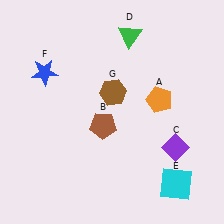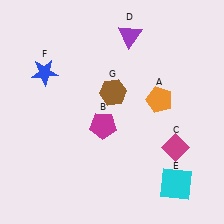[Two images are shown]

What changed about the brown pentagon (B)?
In Image 1, B is brown. In Image 2, it changed to magenta.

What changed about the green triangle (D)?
In Image 1, D is green. In Image 2, it changed to purple.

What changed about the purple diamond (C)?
In Image 1, C is purple. In Image 2, it changed to magenta.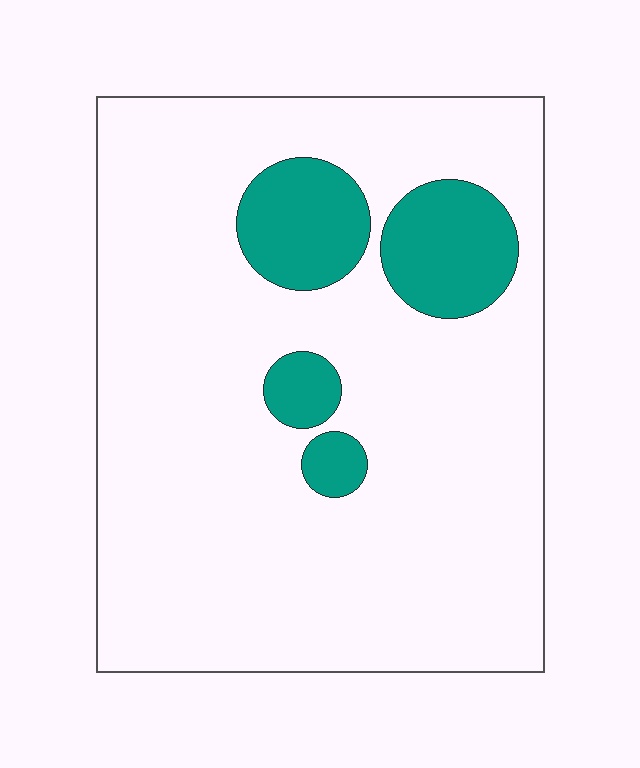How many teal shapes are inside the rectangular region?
4.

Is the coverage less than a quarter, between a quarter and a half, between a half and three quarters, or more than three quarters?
Less than a quarter.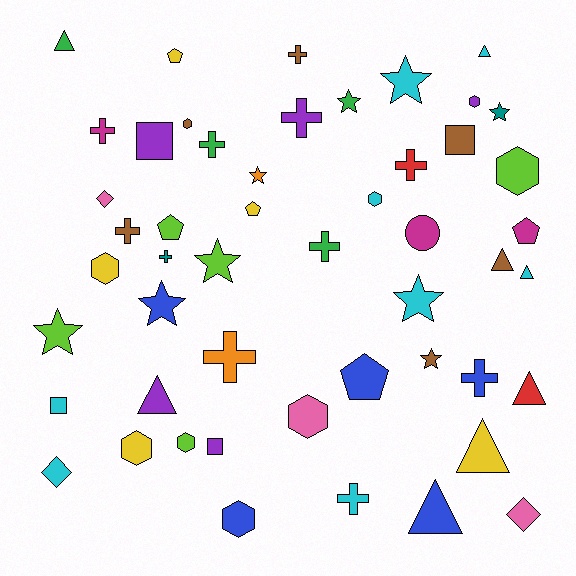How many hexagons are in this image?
There are 9 hexagons.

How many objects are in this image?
There are 50 objects.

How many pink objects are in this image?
There are 3 pink objects.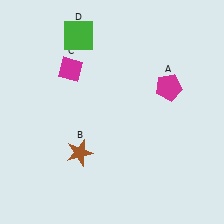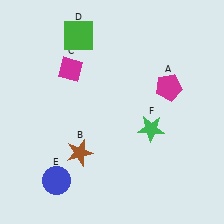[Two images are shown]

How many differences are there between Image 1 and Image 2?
There are 2 differences between the two images.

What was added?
A blue circle (E), a green star (F) were added in Image 2.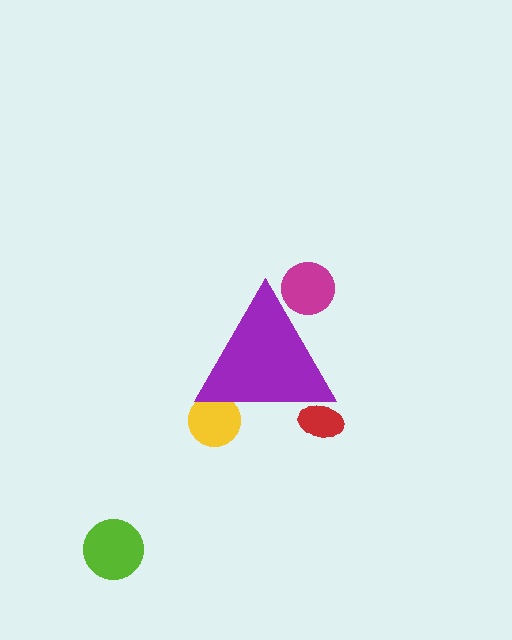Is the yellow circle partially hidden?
Yes, the yellow circle is partially hidden behind the purple triangle.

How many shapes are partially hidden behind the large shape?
3 shapes are partially hidden.